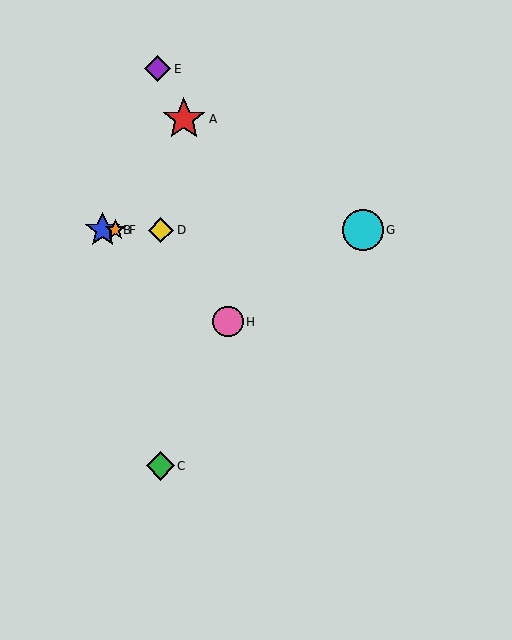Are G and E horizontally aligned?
No, G is at y≈230 and E is at y≈69.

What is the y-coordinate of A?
Object A is at y≈119.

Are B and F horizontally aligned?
Yes, both are at y≈230.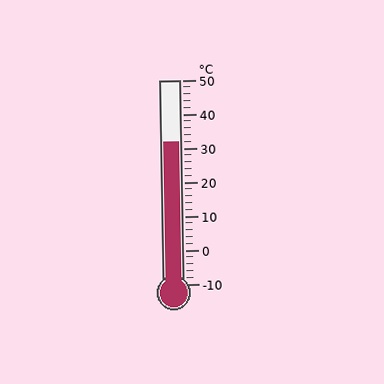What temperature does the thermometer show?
The thermometer shows approximately 32°C.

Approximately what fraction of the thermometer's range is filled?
The thermometer is filled to approximately 70% of its range.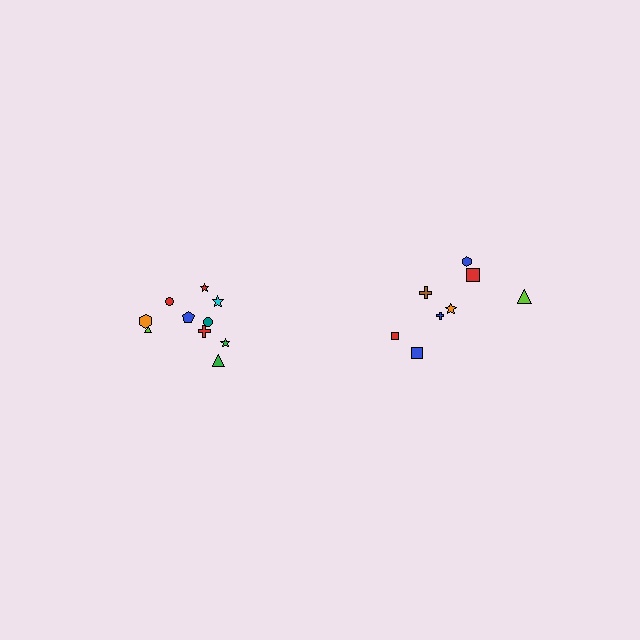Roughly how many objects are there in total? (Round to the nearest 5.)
Roughly 20 objects in total.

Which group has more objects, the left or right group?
The left group.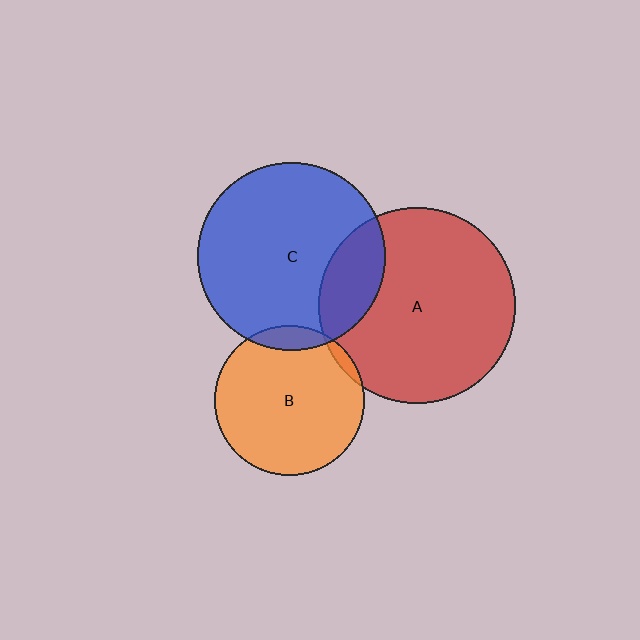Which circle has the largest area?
Circle A (red).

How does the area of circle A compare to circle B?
Approximately 1.7 times.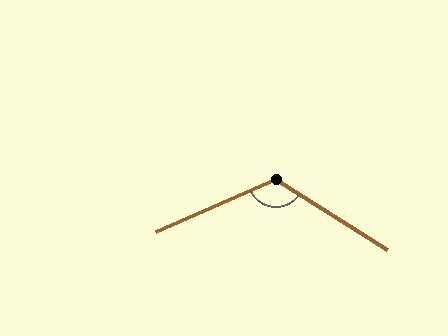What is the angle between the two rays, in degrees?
Approximately 124 degrees.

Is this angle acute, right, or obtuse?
It is obtuse.